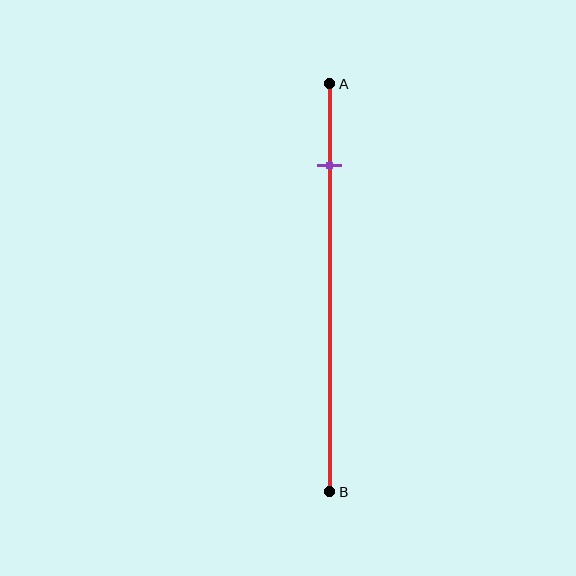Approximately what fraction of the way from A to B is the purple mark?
The purple mark is approximately 20% of the way from A to B.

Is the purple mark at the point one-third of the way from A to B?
No, the mark is at about 20% from A, not at the 33% one-third point.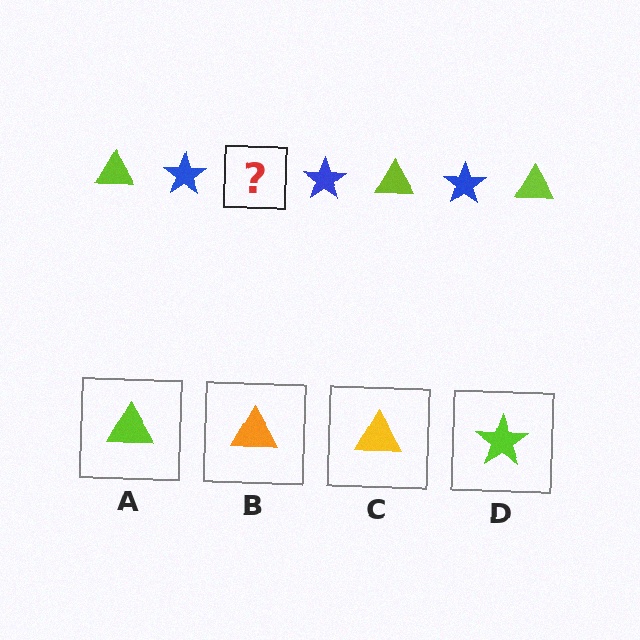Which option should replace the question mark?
Option A.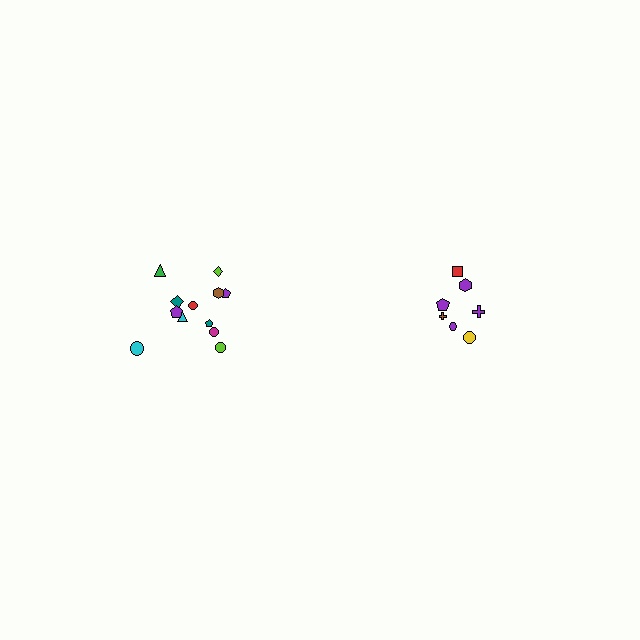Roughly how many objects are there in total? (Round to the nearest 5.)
Roughly 20 objects in total.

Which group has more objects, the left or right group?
The left group.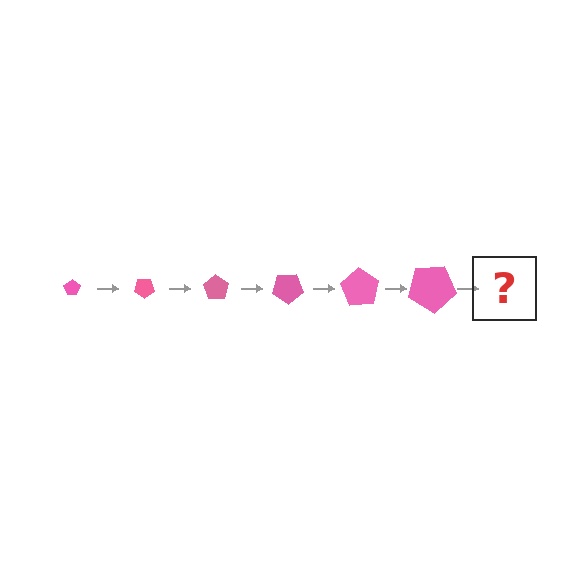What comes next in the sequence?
The next element should be a pentagon, larger than the previous one and rotated 210 degrees from the start.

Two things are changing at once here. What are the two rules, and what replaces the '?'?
The two rules are that the pentagon grows larger each step and it rotates 35 degrees each step. The '?' should be a pentagon, larger than the previous one and rotated 210 degrees from the start.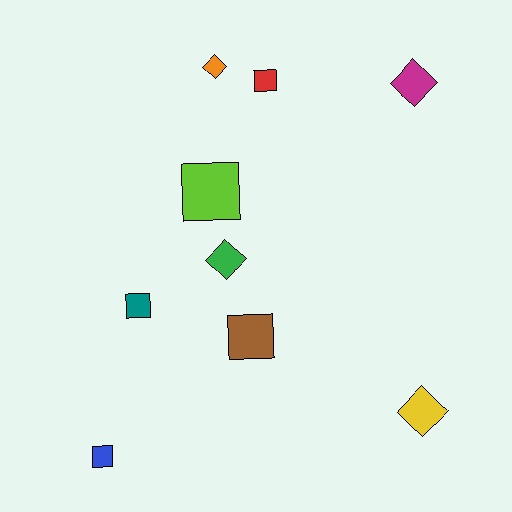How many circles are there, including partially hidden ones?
There are no circles.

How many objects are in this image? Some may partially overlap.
There are 9 objects.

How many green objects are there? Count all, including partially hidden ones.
There is 1 green object.